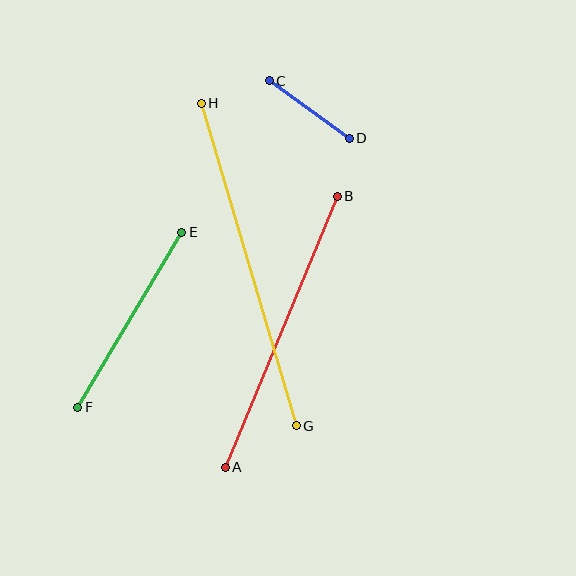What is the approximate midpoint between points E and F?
The midpoint is at approximately (130, 320) pixels.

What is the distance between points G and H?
The distance is approximately 337 pixels.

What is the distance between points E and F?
The distance is approximately 204 pixels.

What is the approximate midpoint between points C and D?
The midpoint is at approximately (309, 109) pixels.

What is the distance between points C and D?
The distance is approximately 98 pixels.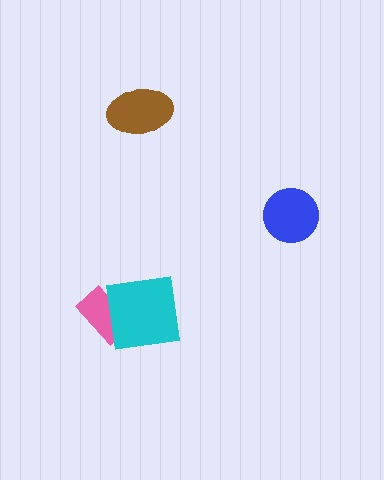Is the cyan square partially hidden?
No, no other shape covers it.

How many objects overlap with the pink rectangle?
1 object overlaps with the pink rectangle.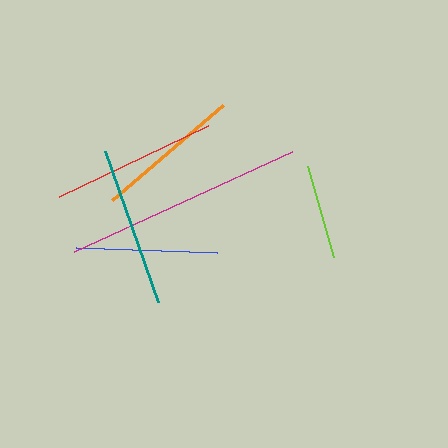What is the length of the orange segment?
The orange segment is approximately 146 pixels long.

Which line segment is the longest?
The magenta line is the longest at approximately 240 pixels.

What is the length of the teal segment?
The teal segment is approximately 160 pixels long.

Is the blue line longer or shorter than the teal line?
The teal line is longer than the blue line.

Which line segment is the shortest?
The lime line is the shortest at approximately 95 pixels.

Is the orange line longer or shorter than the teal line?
The teal line is longer than the orange line.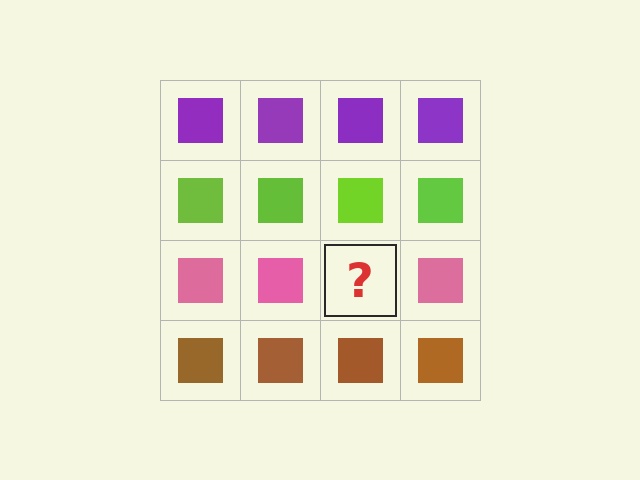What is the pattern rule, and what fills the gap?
The rule is that each row has a consistent color. The gap should be filled with a pink square.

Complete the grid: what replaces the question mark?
The question mark should be replaced with a pink square.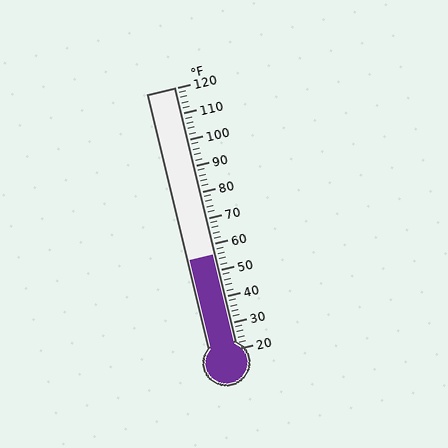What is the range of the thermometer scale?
The thermometer scale ranges from 20°F to 120°F.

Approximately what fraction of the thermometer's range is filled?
The thermometer is filled to approximately 35% of its range.